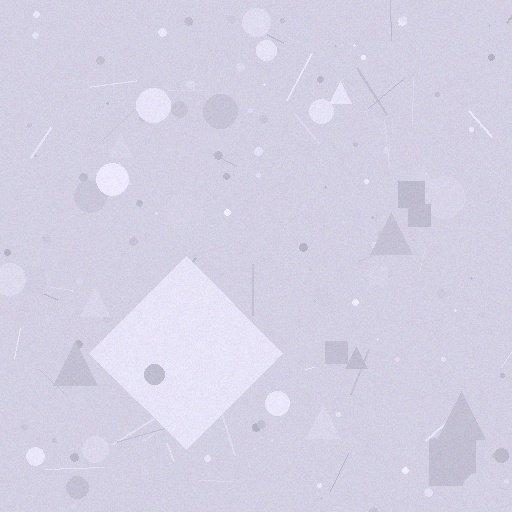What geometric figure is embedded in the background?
A diamond is embedded in the background.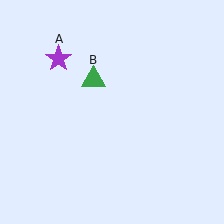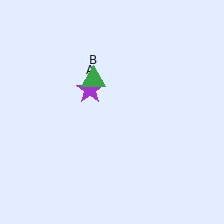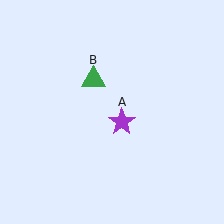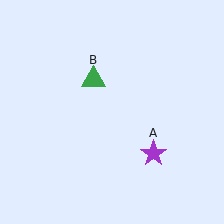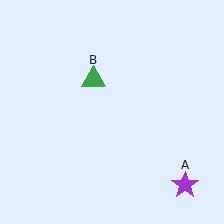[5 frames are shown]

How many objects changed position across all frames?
1 object changed position: purple star (object A).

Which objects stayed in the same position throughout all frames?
Green triangle (object B) remained stationary.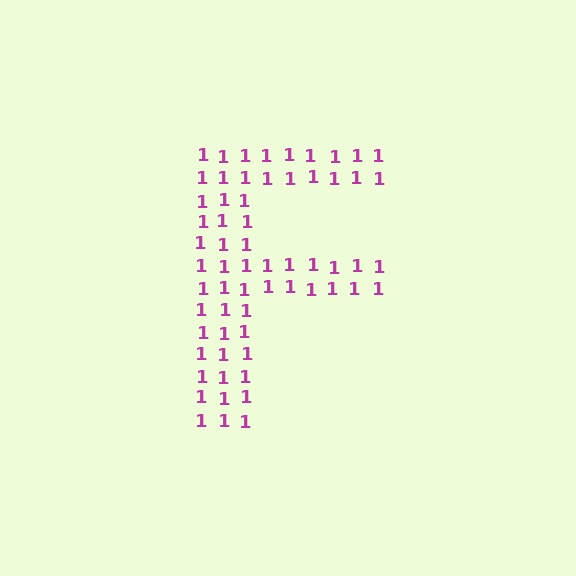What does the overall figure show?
The overall figure shows the letter F.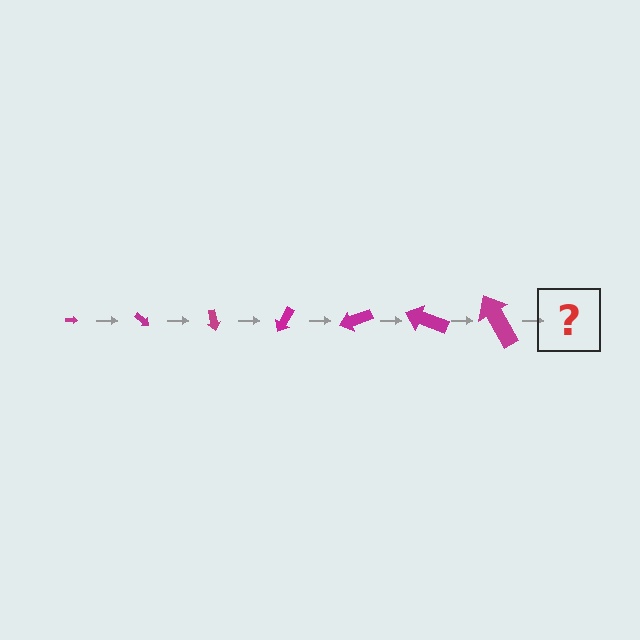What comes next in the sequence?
The next element should be an arrow, larger than the previous one and rotated 280 degrees from the start.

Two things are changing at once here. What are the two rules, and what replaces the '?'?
The two rules are that the arrow grows larger each step and it rotates 40 degrees each step. The '?' should be an arrow, larger than the previous one and rotated 280 degrees from the start.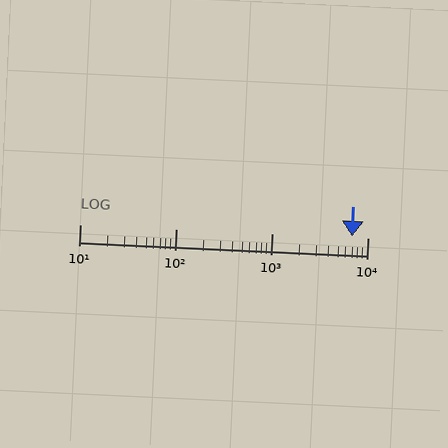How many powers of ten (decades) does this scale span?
The scale spans 3 decades, from 10 to 10000.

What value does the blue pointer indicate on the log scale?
The pointer indicates approximately 6900.